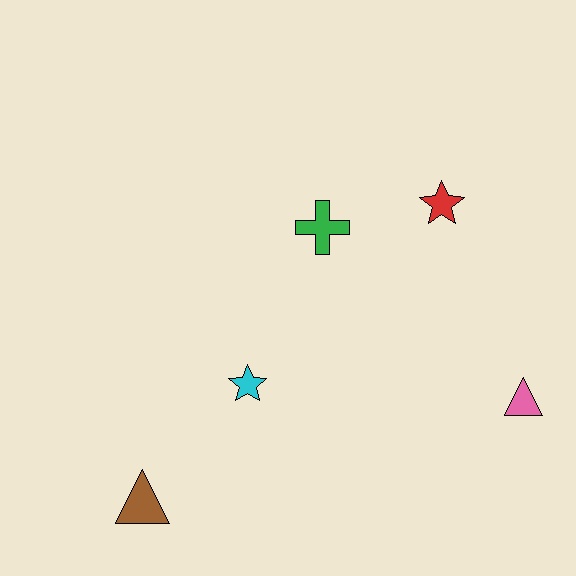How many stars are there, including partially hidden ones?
There are 2 stars.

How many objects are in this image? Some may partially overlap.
There are 5 objects.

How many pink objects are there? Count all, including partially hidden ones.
There is 1 pink object.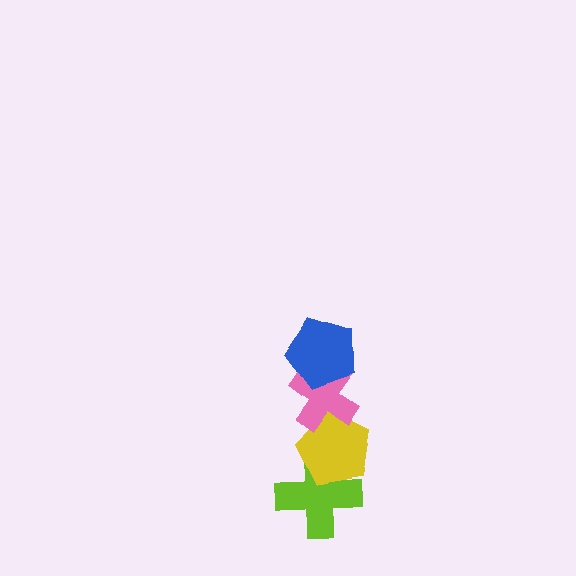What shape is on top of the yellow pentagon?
The pink cross is on top of the yellow pentagon.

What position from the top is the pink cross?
The pink cross is 2nd from the top.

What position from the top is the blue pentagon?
The blue pentagon is 1st from the top.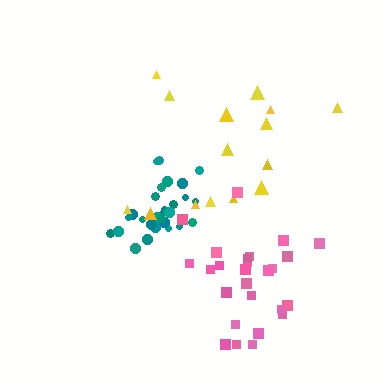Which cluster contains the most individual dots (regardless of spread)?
Teal (28).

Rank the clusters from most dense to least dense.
teal, pink, yellow.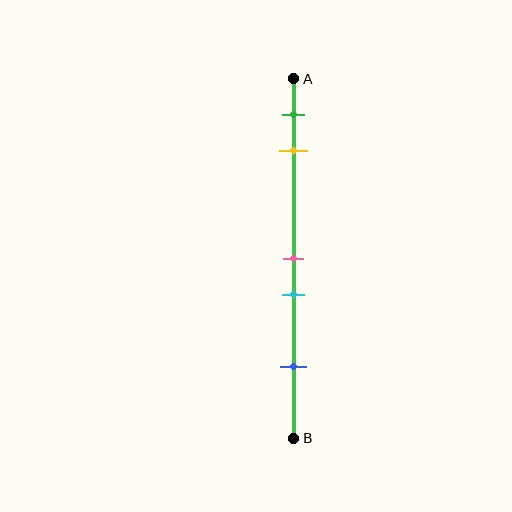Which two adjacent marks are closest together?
The pink and cyan marks are the closest adjacent pair.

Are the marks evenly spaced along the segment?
No, the marks are not evenly spaced.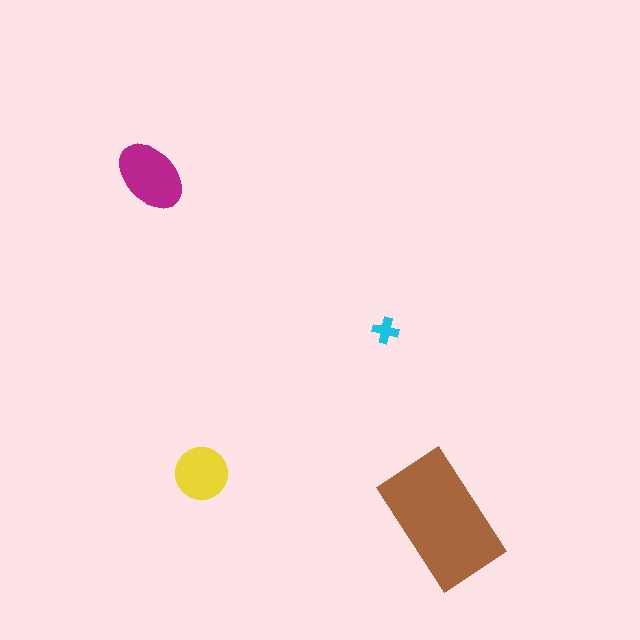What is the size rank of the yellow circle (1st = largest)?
3rd.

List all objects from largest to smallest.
The brown rectangle, the magenta ellipse, the yellow circle, the cyan cross.